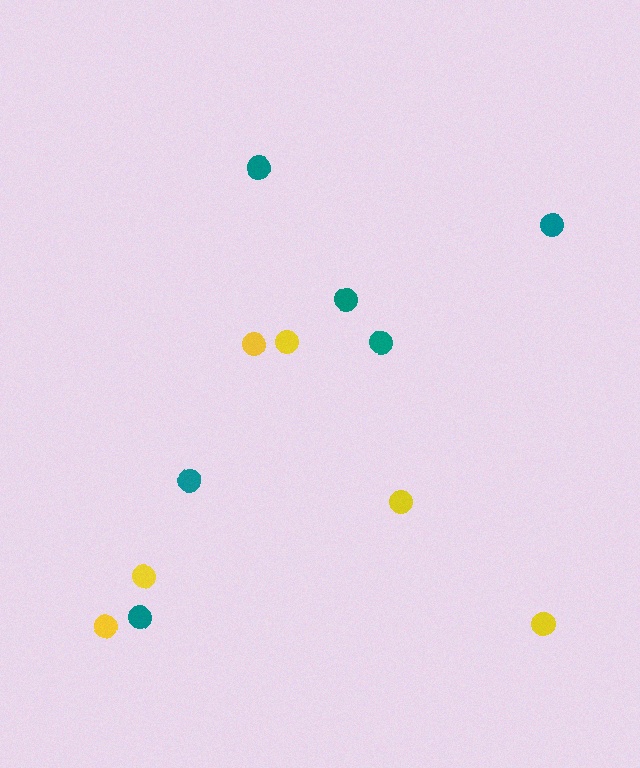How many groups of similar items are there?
There are 2 groups: one group of teal circles (6) and one group of yellow circles (6).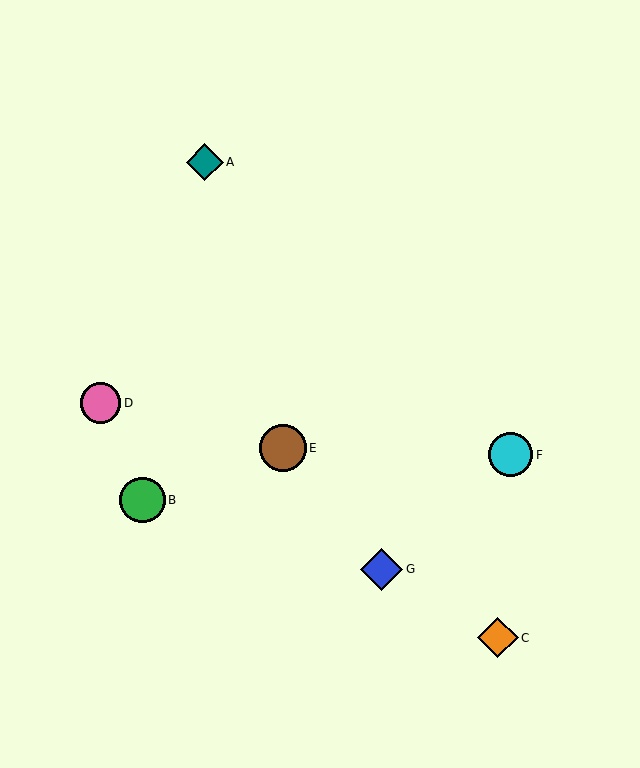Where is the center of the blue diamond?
The center of the blue diamond is at (382, 569).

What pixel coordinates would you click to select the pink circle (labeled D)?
Click at (100, 403) to select the pink circle D.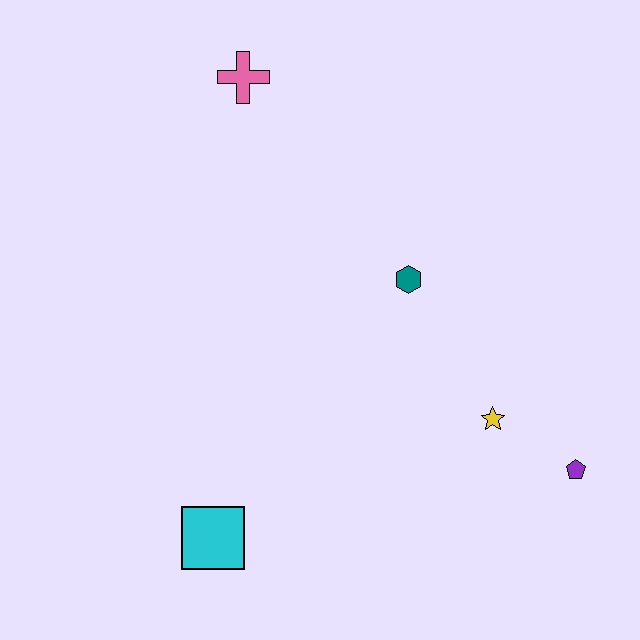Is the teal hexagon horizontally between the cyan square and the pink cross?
No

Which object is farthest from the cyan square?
The pink cross is farthest from the cyan square.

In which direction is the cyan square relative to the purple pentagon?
The cyan square is to the left of the purple pentagon.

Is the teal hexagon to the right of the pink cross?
Yes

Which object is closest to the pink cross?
The teal hexagon is closest to the pink cross.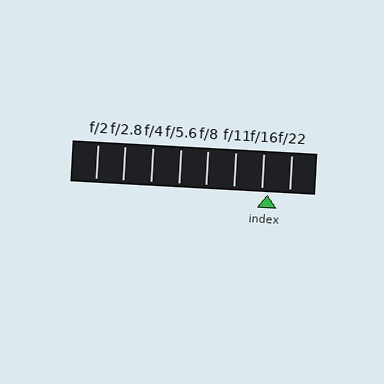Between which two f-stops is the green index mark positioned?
The index mark is between f/16 and f/22.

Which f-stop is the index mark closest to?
The index mark is closest to f/16.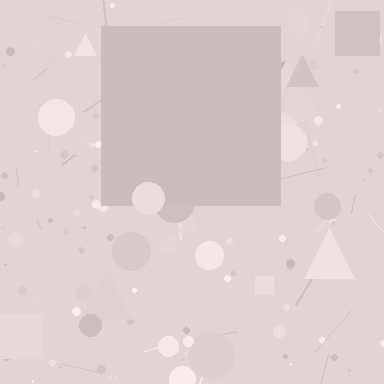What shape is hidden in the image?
A square is hidden in the image.